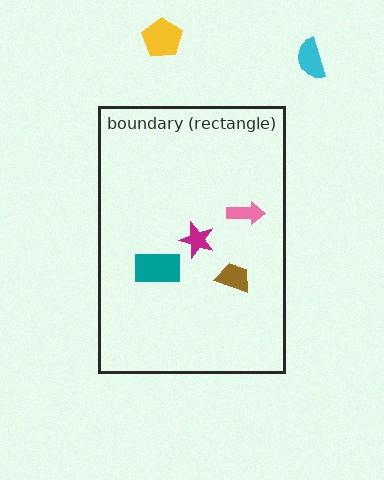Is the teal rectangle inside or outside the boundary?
Inside.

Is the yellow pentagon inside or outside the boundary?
Outside.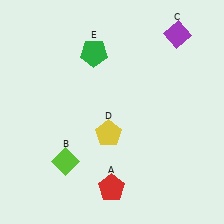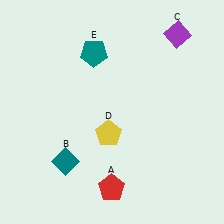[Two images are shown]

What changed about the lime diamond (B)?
In Image 1, B is lime. In Image 2, it changed to teal.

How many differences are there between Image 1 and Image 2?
There are 2 differences between the two images.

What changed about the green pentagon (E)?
In Image 1, E is green. In Image 2, it changed to teal.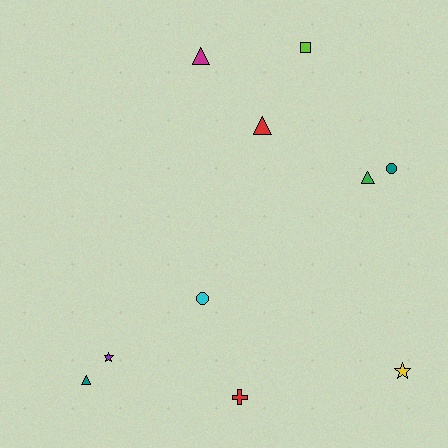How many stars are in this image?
There are 2 stars.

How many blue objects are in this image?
There are no blue objects.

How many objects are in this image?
There are 10 objects.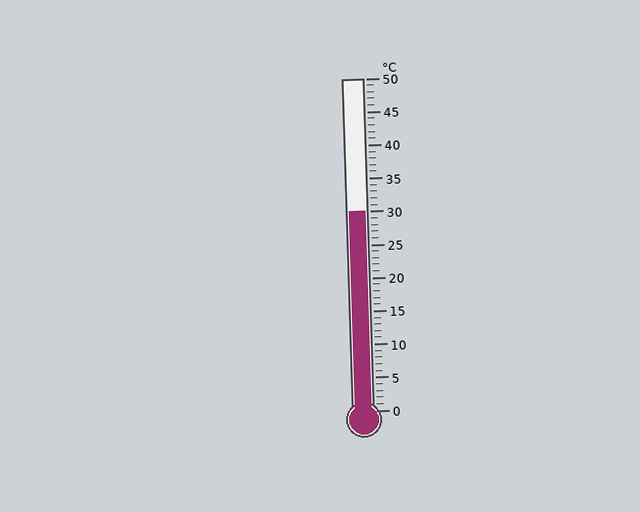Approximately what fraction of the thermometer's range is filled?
The thermometer is filled to approximately 60% of its range.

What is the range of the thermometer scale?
The thermometer scale ranges from 0°C to 50°C.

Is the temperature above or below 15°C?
The temperature is above 15°C.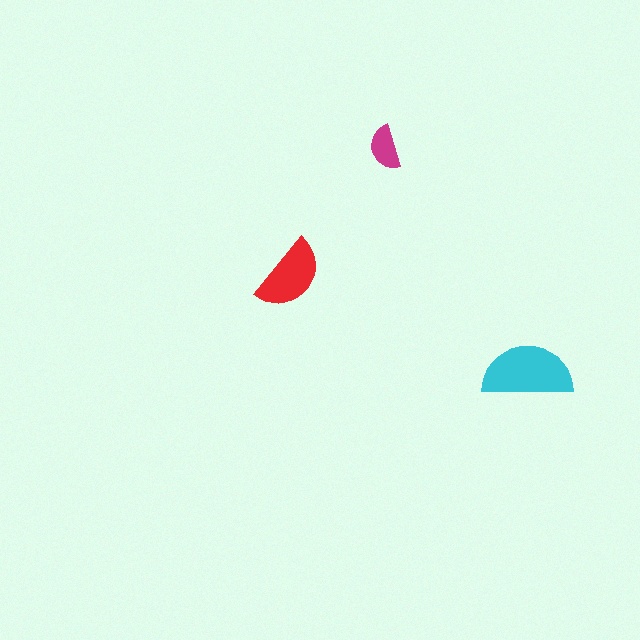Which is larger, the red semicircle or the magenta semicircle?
The red one.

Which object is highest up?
The magenta semicircle is topmost.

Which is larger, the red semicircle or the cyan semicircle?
The cyan one.